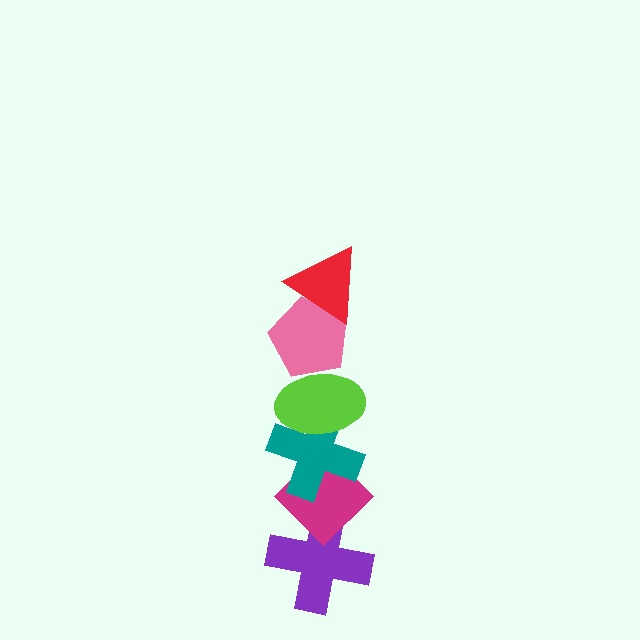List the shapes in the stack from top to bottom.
From top to bottom: the red triangle, the pink pentagon, the lime ellipse, the teal cross, the magenta diamond, the purple cross.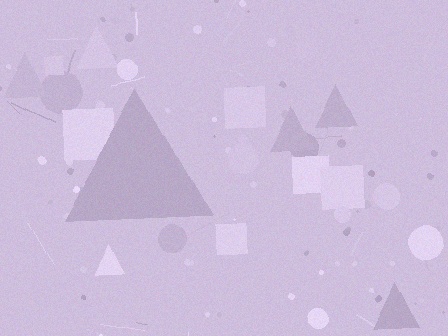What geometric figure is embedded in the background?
A triangle is embedded in the background.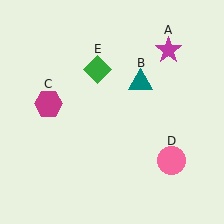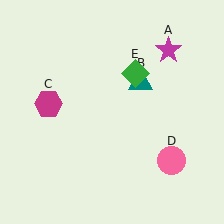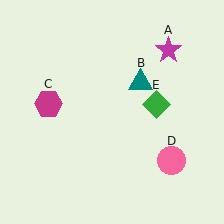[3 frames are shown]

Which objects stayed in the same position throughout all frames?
Magenta star (object A) and teal triangle (object B) and magenta hexagon (object C) and pink circle (object D) remained stationary.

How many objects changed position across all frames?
1 object changed position: green diamond (object E).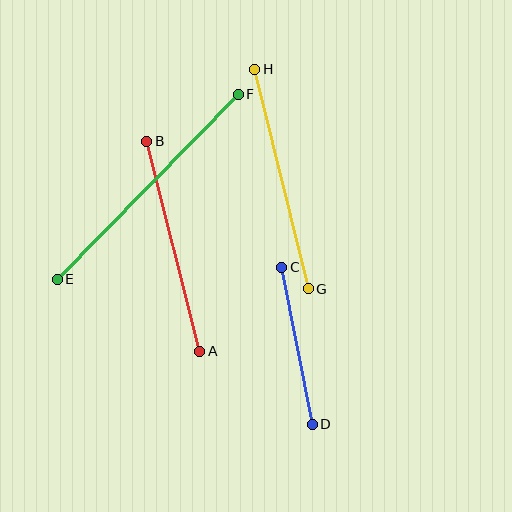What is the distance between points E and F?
The distance is approximately 259 pixels.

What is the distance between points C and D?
The distance is approximately 160 pixels.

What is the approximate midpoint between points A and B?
The midpoint is at approximately (173, 246) pixels.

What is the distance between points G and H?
The distance is approximately 226 pixels.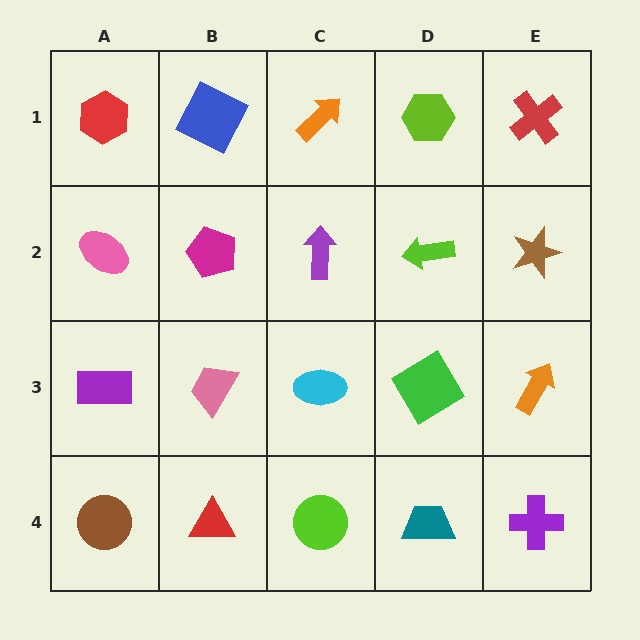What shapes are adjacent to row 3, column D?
A lime arrow (row 2, column D), a teal trapezoid (row 4, column D), a cyan ellipse (row 3, column C), an orange arrow (row 3, column E).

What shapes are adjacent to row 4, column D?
A green diamond (row 3, column D), a lime circle (row 4, column C), a purple cross (row 4, column E).